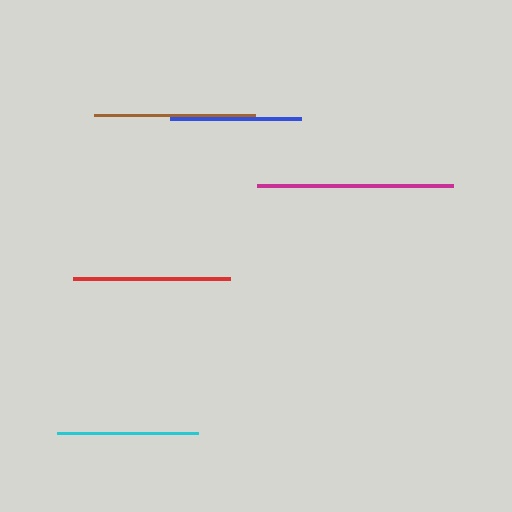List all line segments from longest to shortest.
From longest to shortest: magenta, brown, red, cyan, blue.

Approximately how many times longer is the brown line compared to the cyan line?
The brown line is approximately 1.1 times the length of the cyan line.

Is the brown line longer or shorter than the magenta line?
The magenta line is longer than the brown line.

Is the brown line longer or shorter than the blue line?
The brown line is longer than the blue line.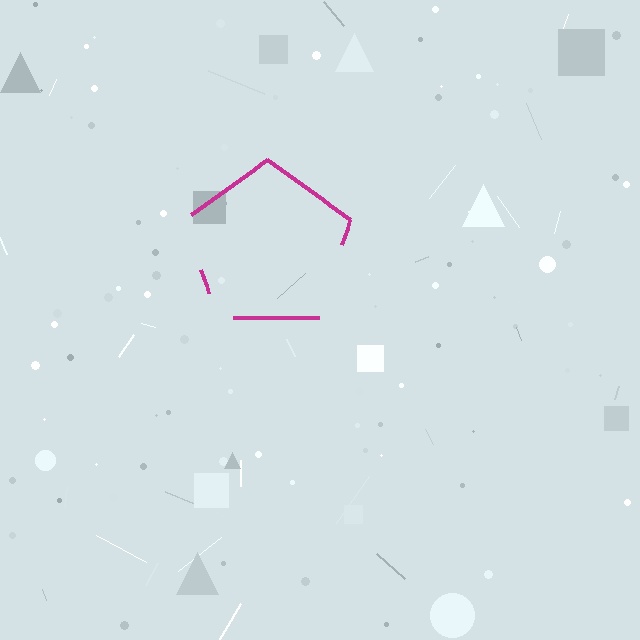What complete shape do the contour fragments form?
The contour fragments form a pentagon.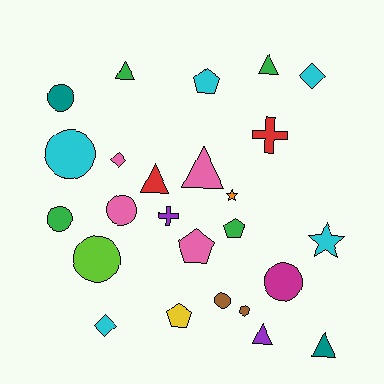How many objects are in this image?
There are 25 objects.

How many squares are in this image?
There are no squares.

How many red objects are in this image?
There are 2 red objects.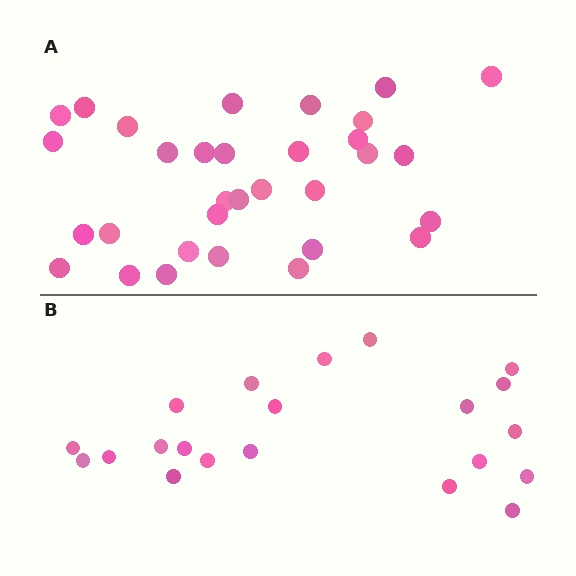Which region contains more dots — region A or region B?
Region A (the top region) has more dots.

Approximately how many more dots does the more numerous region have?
Region A has roughly 12 or so more dots than region B.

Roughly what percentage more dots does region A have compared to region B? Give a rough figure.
About 50% more.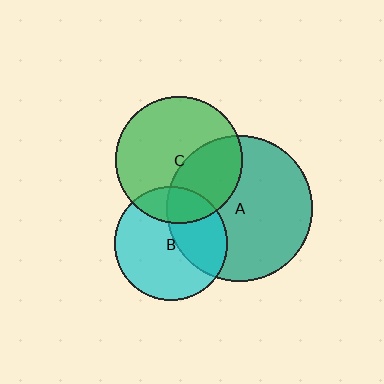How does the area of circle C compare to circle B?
Approximately 1.2 times.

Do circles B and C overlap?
Yes.